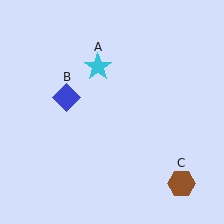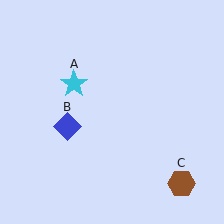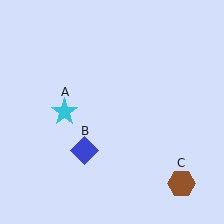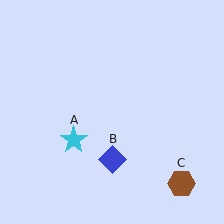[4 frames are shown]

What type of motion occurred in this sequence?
The cyan star (object A), blue diamond (object B) rotated counterclockwise around the center of the scene.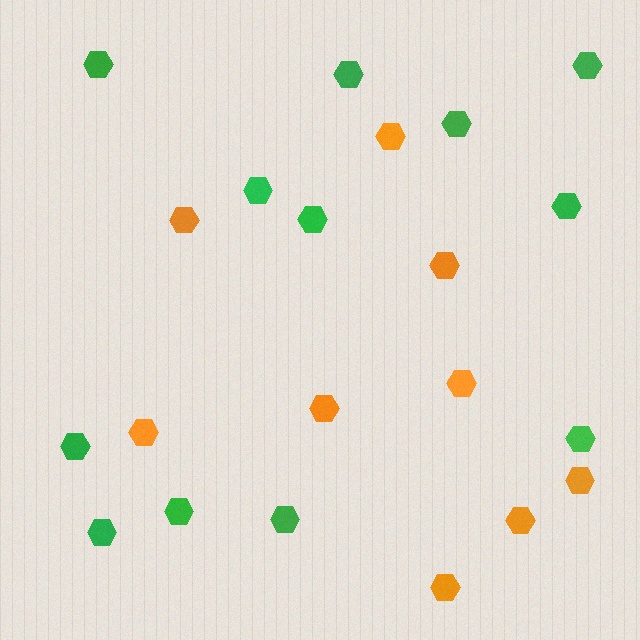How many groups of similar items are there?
There are 2 groups: one group of orange hexagons (9) and one group of green hexagons (12).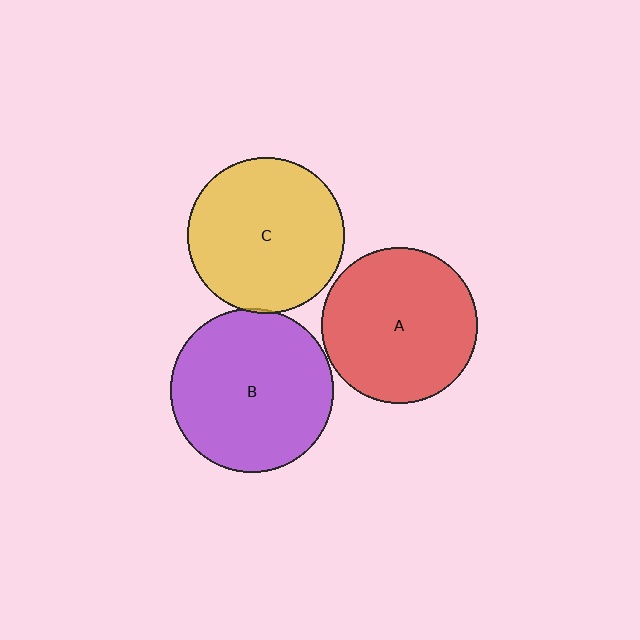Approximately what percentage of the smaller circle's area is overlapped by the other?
Approximately 5%.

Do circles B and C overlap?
Yes.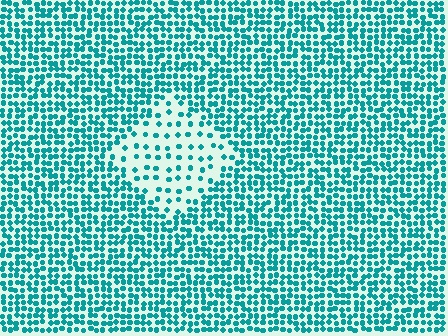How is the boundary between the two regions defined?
The boundary is defined by a change in element density (approximately 2.7x ratio). All elements are the same color, size, and shape.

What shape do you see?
I see a diamond.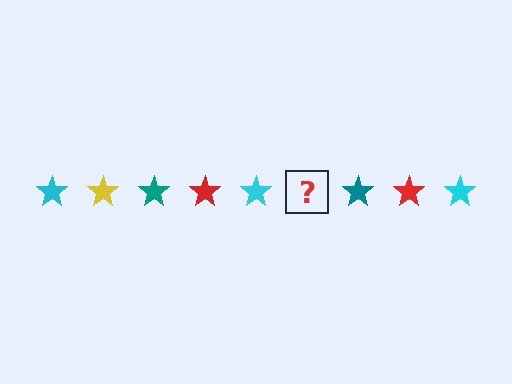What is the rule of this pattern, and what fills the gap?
The rule is that the pattern cycles through cyan, yellow, teal, red stars. The gap should be filled with a yellow star.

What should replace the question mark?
The question mark should be replaced with a yellow star.